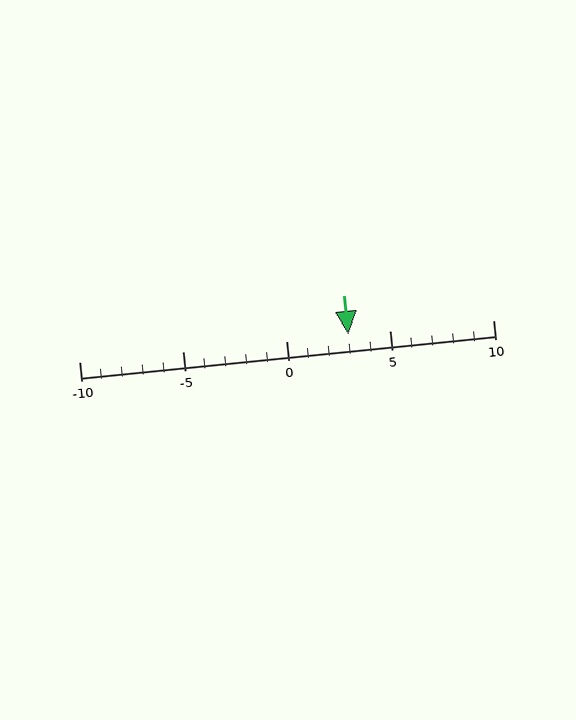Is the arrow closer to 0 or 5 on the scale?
The arrow is closer to 5.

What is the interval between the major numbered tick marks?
The major tick marks are spaced 5 units apart.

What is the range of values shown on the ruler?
The ruler shows values from -10 to 10.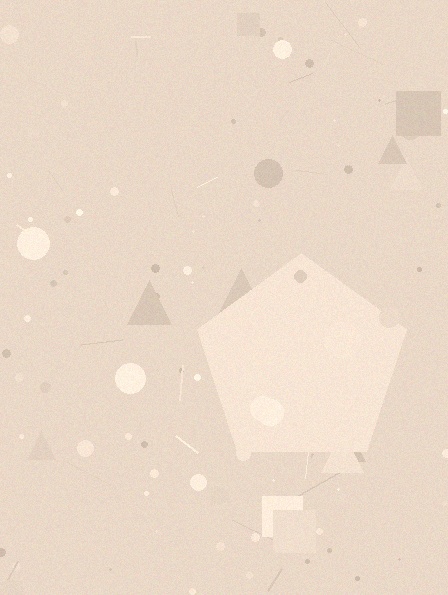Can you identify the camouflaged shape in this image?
The camouflaged shape is a pentagon.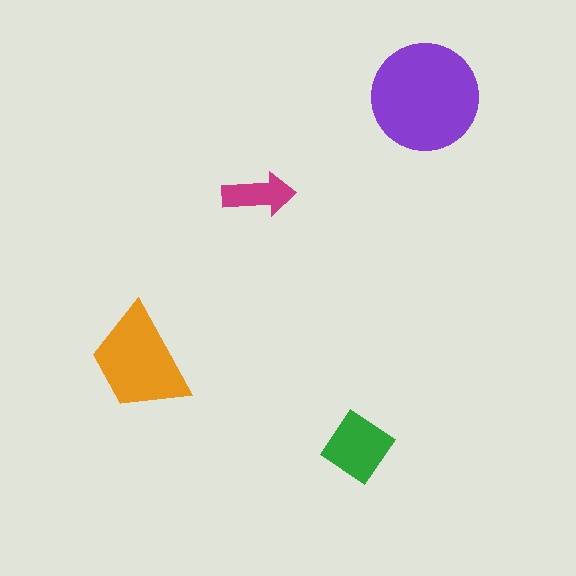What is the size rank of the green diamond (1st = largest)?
3rd.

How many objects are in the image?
There are 4 objects in the image.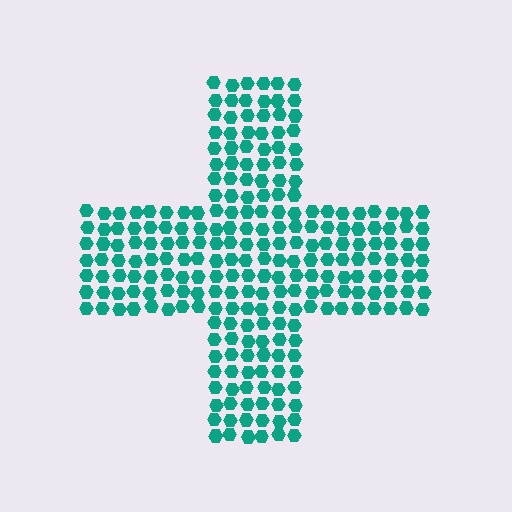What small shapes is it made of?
It is made of small hexagons.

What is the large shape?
The large shape is a cross.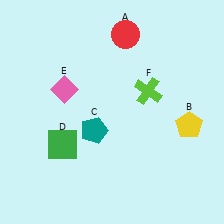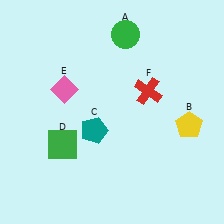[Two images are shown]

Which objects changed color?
A changed from red to green. F changed from lime to red.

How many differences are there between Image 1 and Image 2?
There are 2 differences between the two images.